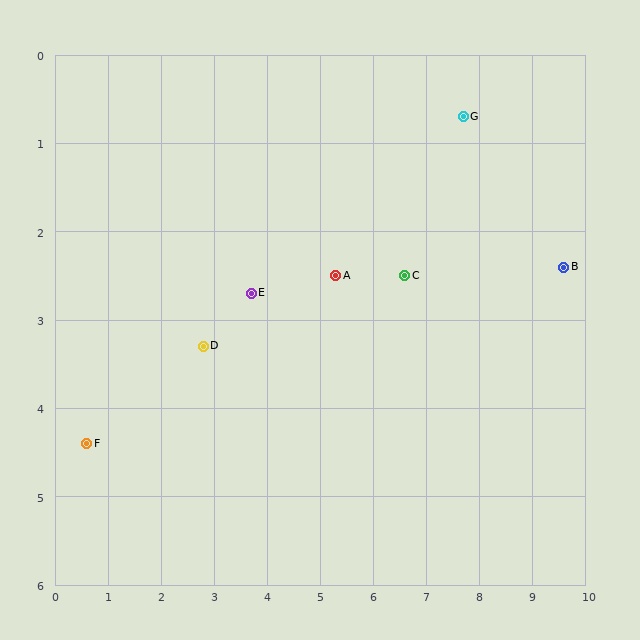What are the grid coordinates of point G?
Point G is at approximately (7.7, 0.7).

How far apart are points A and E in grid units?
Points A and E are about 1.6 grid units apart.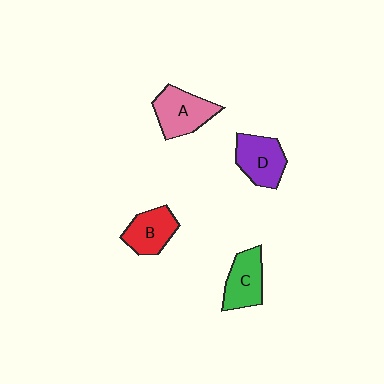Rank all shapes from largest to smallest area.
From largest to smallest: A (pink), D (purple), C (green), B (red).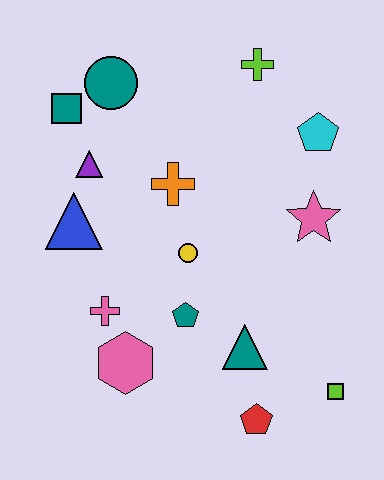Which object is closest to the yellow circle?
The teal pentagon is closest to the yellow circle.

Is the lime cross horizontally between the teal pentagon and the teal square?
No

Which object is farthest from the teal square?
The lime square is farthest from the teal square.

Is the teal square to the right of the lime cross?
No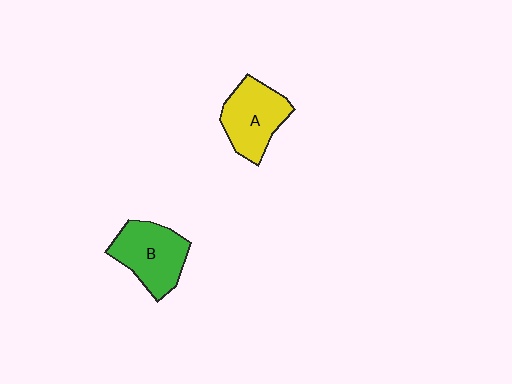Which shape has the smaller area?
Shape A (yellow).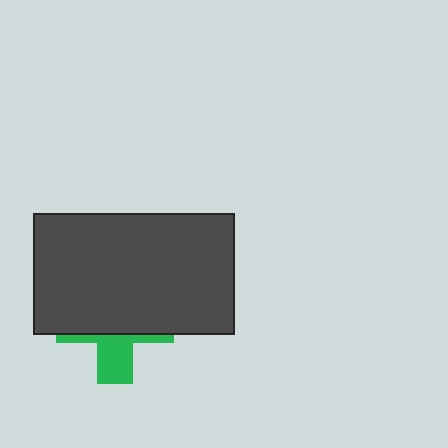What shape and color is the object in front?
The object in front is a dark gray rectangle.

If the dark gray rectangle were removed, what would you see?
You would see the complete green cross.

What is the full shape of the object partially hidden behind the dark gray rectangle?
The partially hidden object is a green cross.